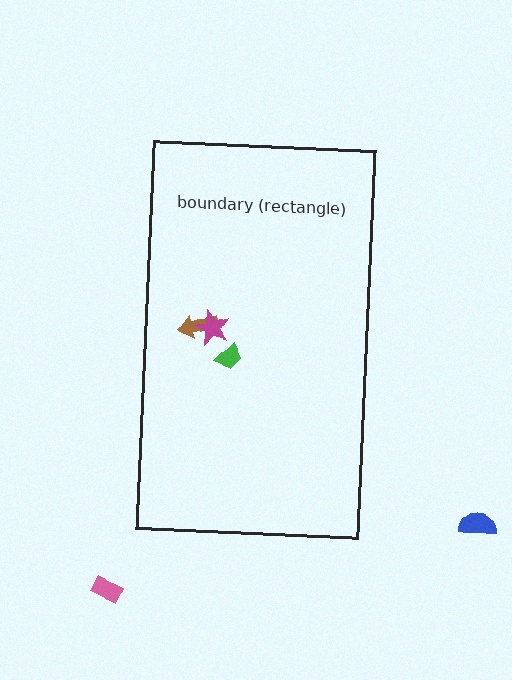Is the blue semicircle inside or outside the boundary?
Outside.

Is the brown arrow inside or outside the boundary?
Inside.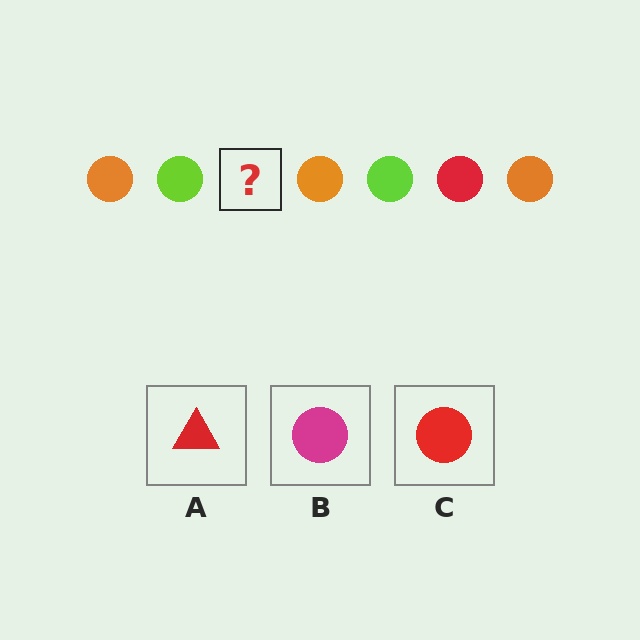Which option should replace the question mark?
Option C.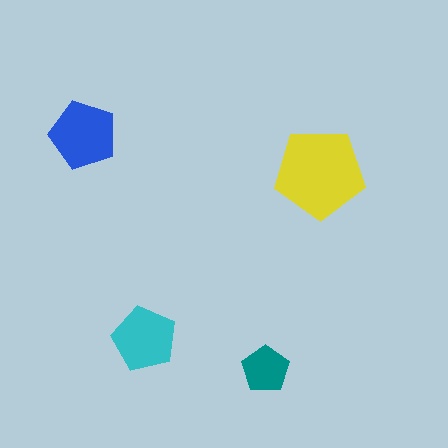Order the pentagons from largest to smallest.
the yellow one, the blue one, the cyan one, the teal one.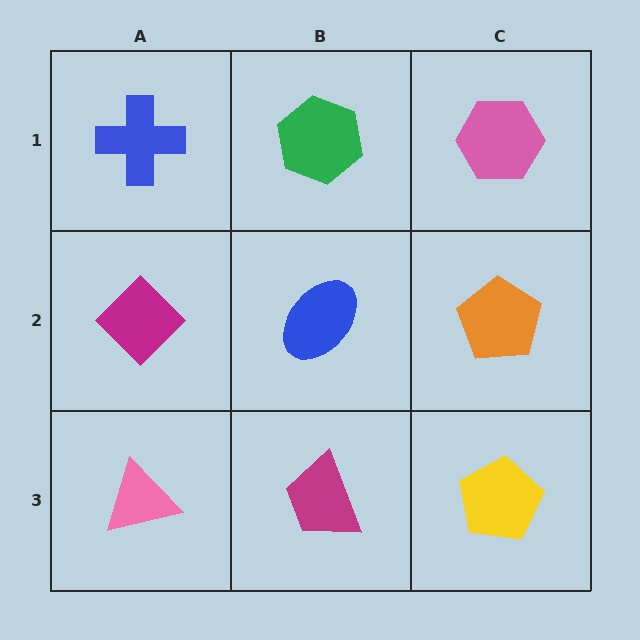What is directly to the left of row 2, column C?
A blue ellipse.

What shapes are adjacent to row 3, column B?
A blue ellipse (row 2, column B), a pink triangle (row 3, column A), a yellow pentagon (row 3, column C).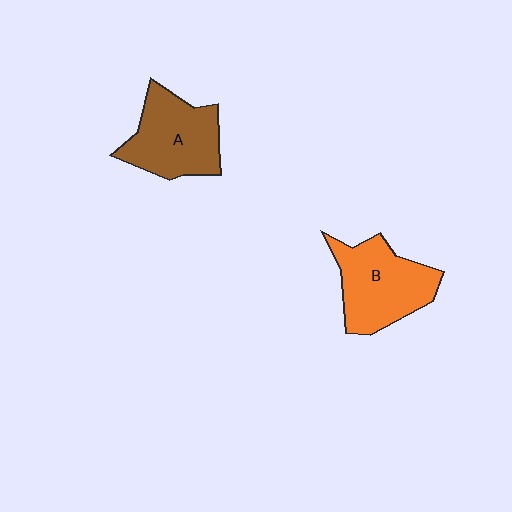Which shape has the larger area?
Shape B (orange).